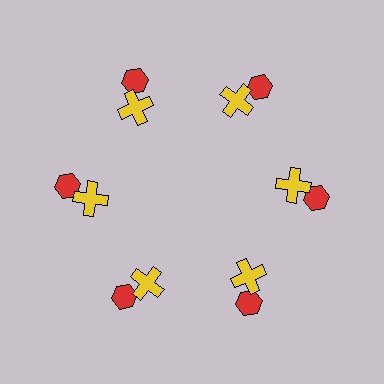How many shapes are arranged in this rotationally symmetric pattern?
There are 12 shapes, arranged in 6 groups of 2.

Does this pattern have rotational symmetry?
Yes, this pattern has 6-fold rotational symmetry. It looks the same after rotating 60 degrees around the center.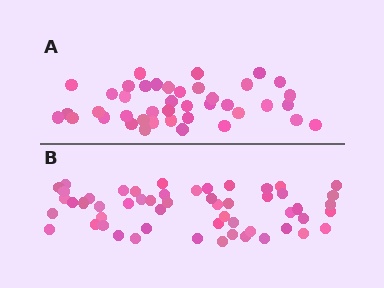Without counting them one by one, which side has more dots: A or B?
Region B (the bottom region) has more dots.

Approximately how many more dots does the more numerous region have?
Region B has approximately 15 more dots than region A.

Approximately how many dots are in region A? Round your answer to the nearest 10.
About 40 dots. (The exact count is 41, which rounds to 40.)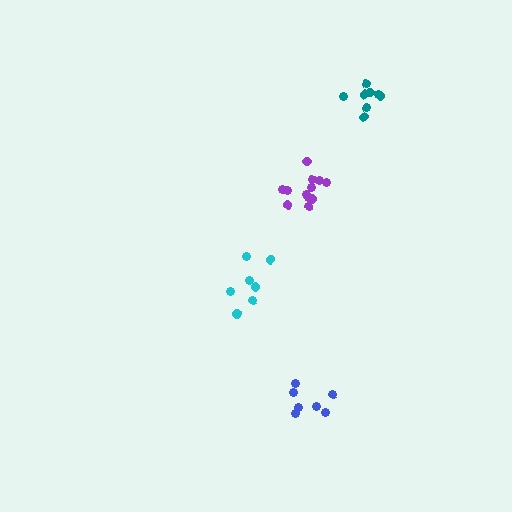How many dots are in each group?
Group 1: 8 dots, Group 2: 12 dots, Group 3: 7 dots, Group 4: 7 dots (34 total).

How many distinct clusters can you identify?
There are 4 distinct clusters.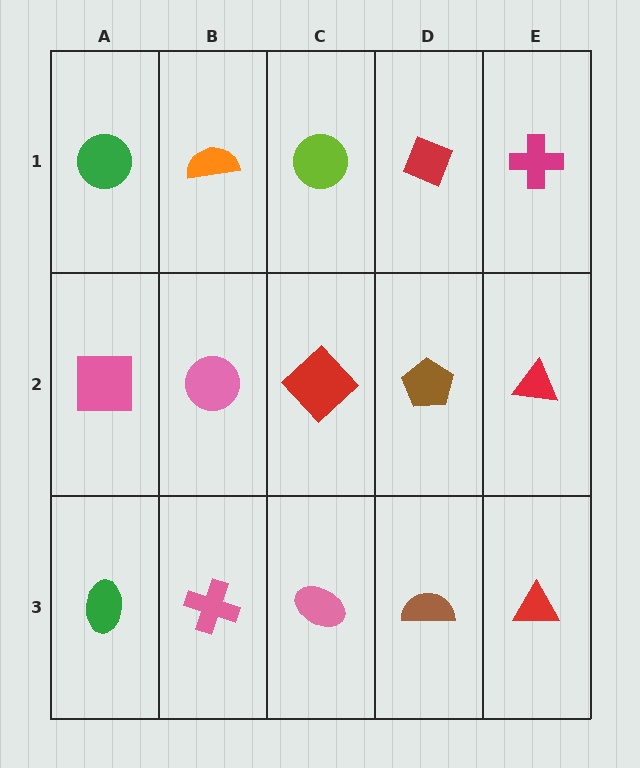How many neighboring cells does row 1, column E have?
2.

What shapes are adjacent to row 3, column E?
A red triangle (row 2, column E), a brown semicircle (row 3, column D).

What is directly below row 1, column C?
A red diamond.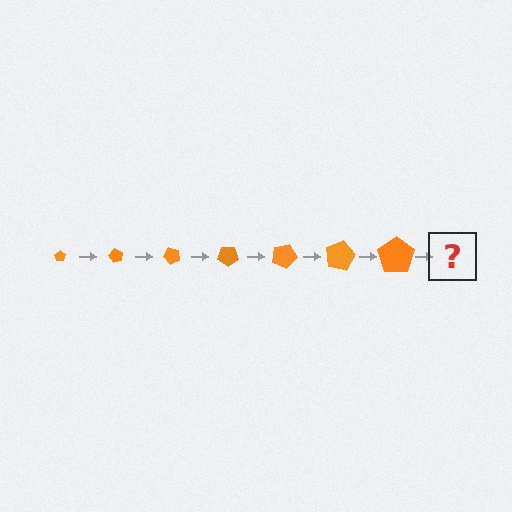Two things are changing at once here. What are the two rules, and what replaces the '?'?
The two rules are that the pentagon grows larger each step and it rotates 60 degrees each step. The '?' should be a pentagon, larger than the previous one and rotated 420 degrees from the start.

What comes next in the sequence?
The next element should be a pentagon, larger than the previous one and rotated 420 degrees from the start.